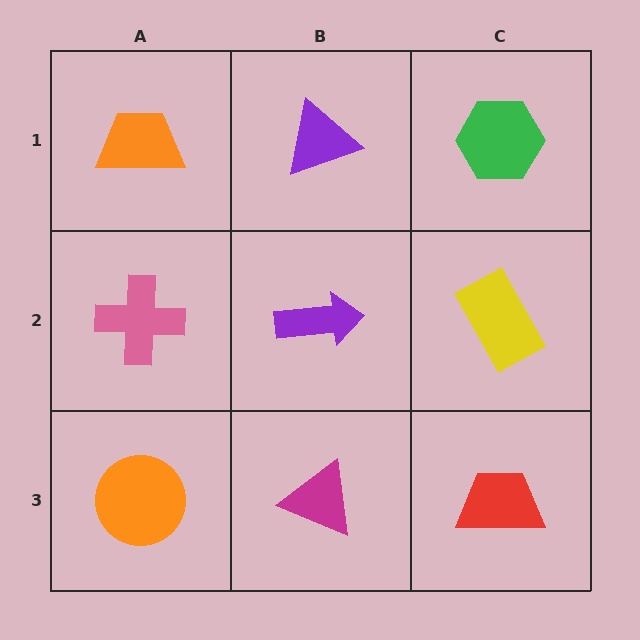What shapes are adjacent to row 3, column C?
A yellow rectangle (row 2, column C), a magenta triangle (row 3, column B).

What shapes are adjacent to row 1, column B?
A purple arrow (row 2, column B), an orange trapezoid (row 1, column A), a green hexagon (row 1, column C).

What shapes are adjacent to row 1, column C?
A yellow rectangle (row 2, column C), a purple triangle (row 1, column B).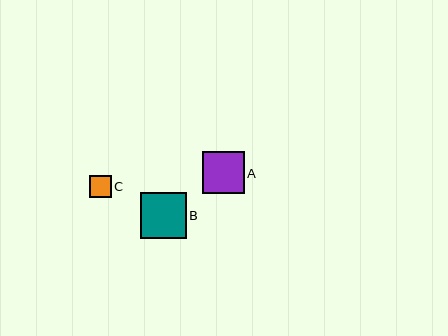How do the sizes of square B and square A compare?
Square B and square A are approximately the same size.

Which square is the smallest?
Square C is the smallest with a size of approximately 22 pixels.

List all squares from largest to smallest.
From largest to smallest: B, A, C.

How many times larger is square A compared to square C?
Square A is approximately 1.9 times the size of square C.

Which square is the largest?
Square B is the largest with a size of approximately 46 pixels.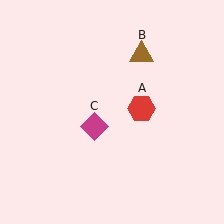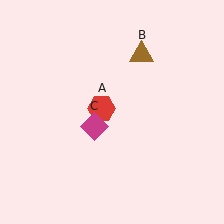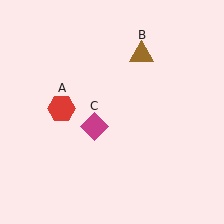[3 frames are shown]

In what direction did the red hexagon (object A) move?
The red hexagon (object A) moved left.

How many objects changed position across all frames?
1 object changed position: red hexagon (object A).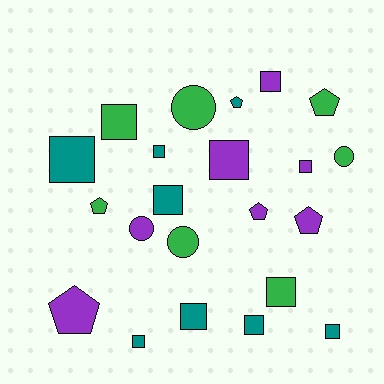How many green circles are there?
There are 3 green circles.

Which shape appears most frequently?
Square, with 12 objects.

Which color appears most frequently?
Teal, with 8 objects.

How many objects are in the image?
There are 22 objects.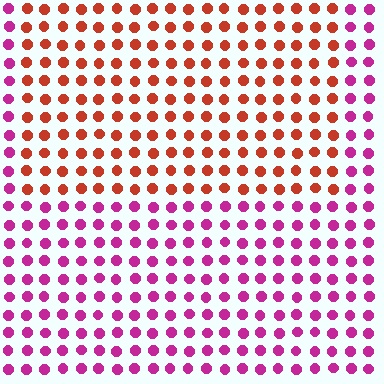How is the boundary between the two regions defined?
The boundary is defined purely by a slight shift in hue (about 51 degrees). Spacing, size, and orientation are identical on both sides.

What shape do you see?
I see a rectangle.